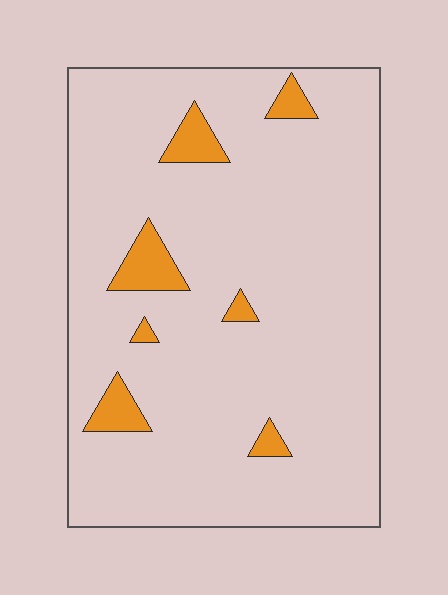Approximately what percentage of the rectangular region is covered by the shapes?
Approximately 10%.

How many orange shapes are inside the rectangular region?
7.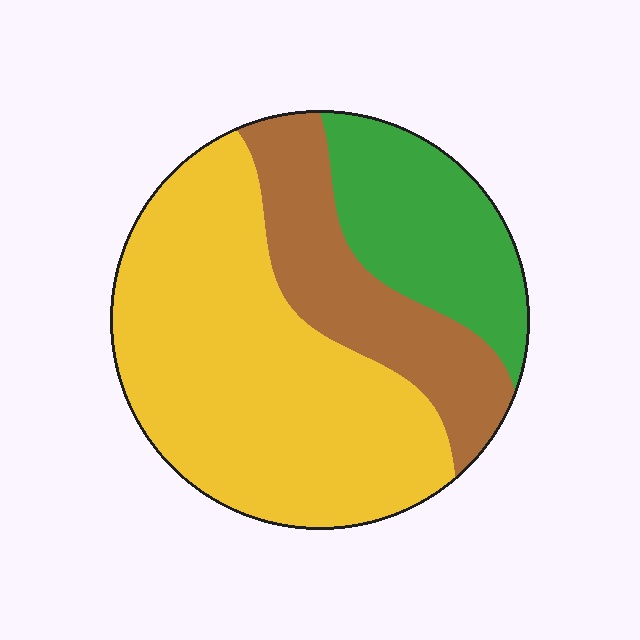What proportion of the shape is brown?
Brown covers 23% of the shape.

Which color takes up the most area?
Yellow, at roughly 55%.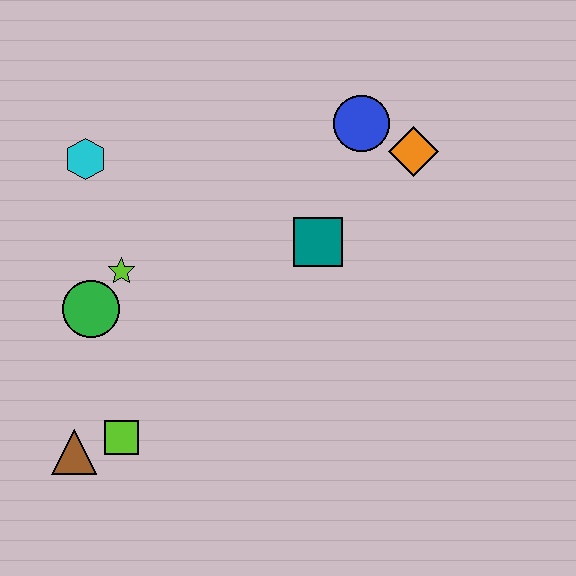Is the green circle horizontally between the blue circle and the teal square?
No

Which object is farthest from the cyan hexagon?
The orange diamond is farthest from the cyan hexagon.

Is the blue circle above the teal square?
Yes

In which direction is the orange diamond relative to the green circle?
The orange diamond is to the right of the green circle.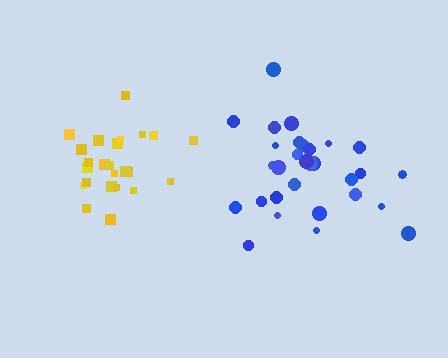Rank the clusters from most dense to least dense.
yellow, blue.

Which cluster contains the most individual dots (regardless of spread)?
Blue (30).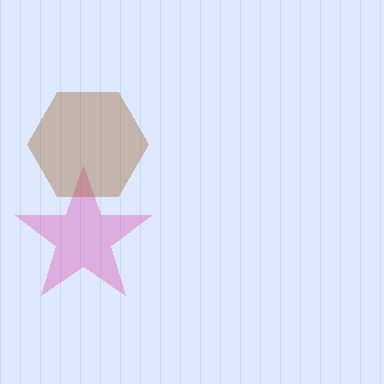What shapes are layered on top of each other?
The layered shapes are: a pink star, a brown hexagon.